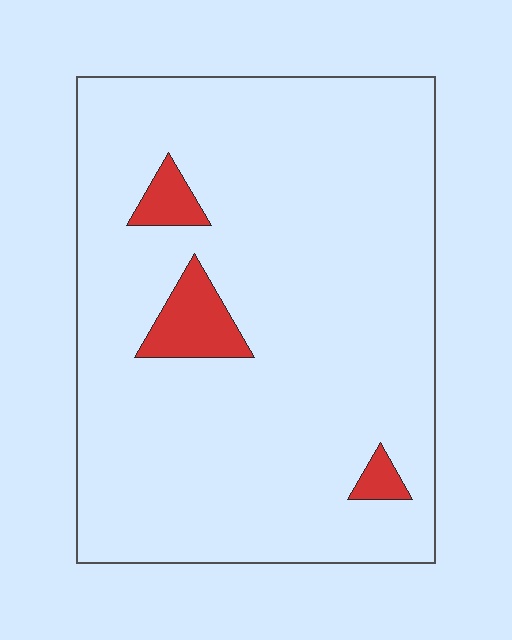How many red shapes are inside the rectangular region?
3.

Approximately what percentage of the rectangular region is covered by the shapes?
Approximately 5%.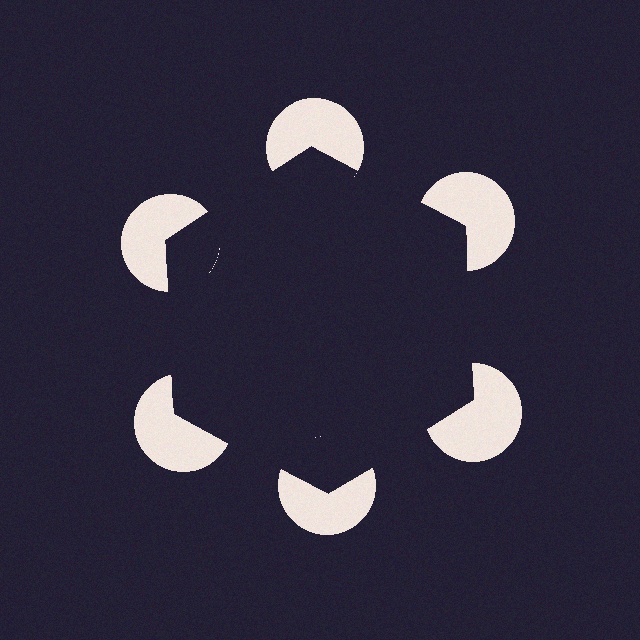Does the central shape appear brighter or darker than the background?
It typically appears slightly darker than the background, even though no actual brightness change is drawn.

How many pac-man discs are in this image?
There are 6 — one at each vertex of the illusory hexagon.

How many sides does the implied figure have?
6 sides.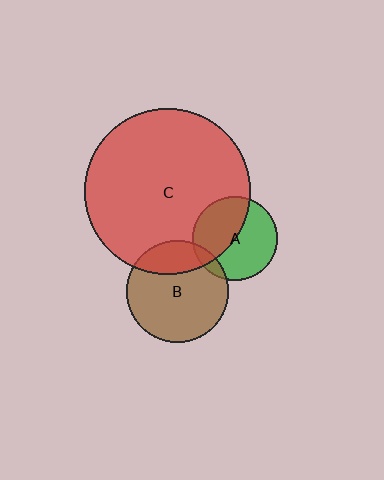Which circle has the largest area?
Circle C (red).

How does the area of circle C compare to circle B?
Approximately 2.7 times.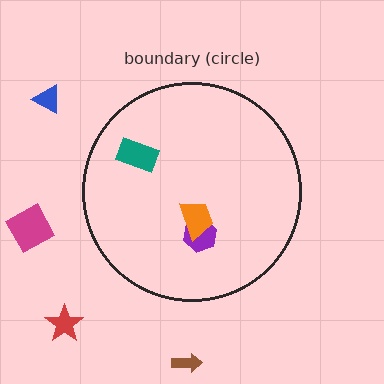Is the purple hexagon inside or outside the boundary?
Inside.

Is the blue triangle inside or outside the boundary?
Outside.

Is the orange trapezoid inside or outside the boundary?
Inside.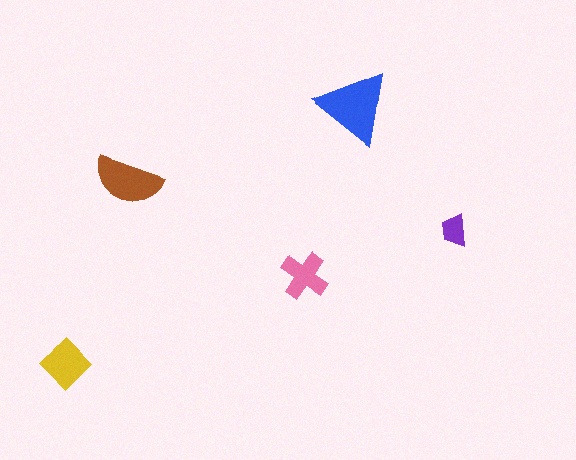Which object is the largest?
The blue triangle.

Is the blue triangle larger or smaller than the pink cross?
Larger.